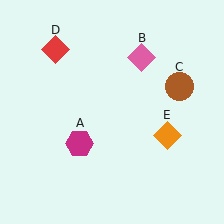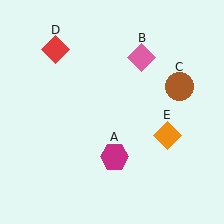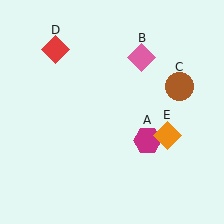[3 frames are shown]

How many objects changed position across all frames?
1 object changed position: magenta hexagon (object A).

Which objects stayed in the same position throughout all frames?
Pink diamond (object B) and brown circle (object C) and red diamond (object D) and orange diamond (object E) remained stationary.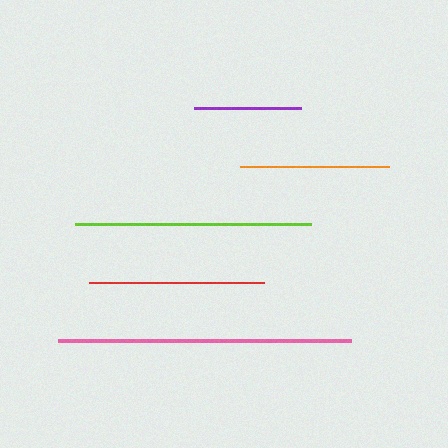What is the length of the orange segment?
The orange segment is approximately 149 pixels long.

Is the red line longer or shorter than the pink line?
The pink line is longer than the red line.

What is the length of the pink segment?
The pink segment is approximately 293 pixels long.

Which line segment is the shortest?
The purple line is the shortest at approximately 107 pixels.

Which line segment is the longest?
The pink line is the longest at approximately 293 pixels.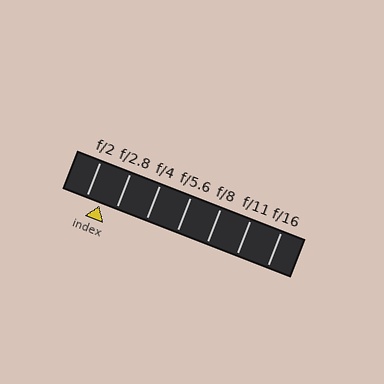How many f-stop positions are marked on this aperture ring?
There are 7 f-stop positions marked.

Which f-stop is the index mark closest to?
The index mark is closest to f/2.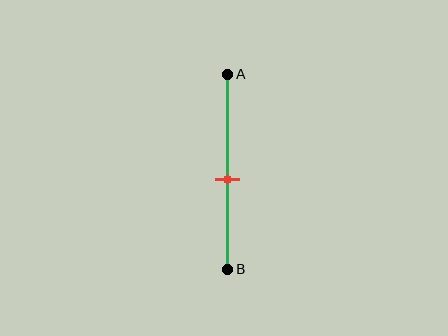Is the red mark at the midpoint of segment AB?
No, the mark is at about 55% from A, not at the 50% midpoint.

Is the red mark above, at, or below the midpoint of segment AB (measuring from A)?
The red mark is below the midpoint of segment AB.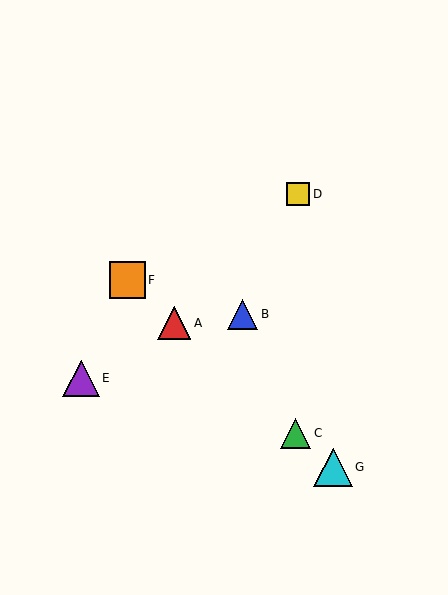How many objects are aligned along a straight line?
4 objects (A, C, F, G) are aligned along a straight line.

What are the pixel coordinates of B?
Object B is at (243, 314).